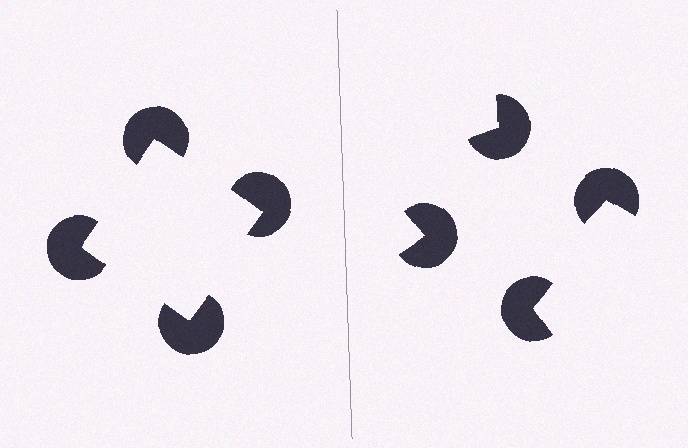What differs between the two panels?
The pac-man discs are positioned identically on both sides; only the wedge orientations differ. On the left they align to a square; on the right they are misaligned.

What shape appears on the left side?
An illusory square.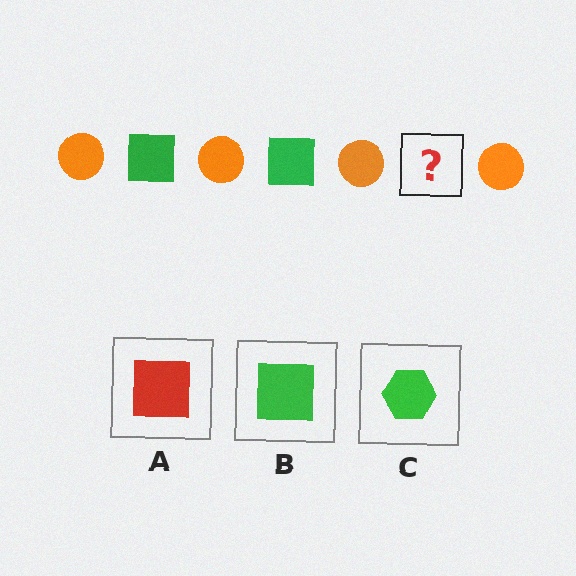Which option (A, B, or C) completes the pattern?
B.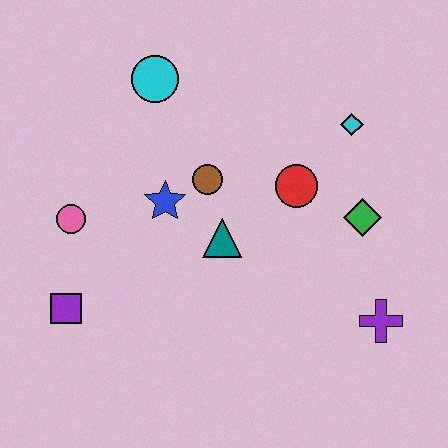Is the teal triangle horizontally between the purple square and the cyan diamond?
Yes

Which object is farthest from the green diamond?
The purple square is farthest from the green diamond.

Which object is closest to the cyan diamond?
The red circle is closest to the cyan diamond.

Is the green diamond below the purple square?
No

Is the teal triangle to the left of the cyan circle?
No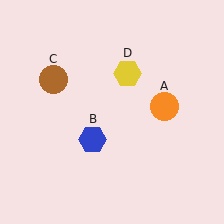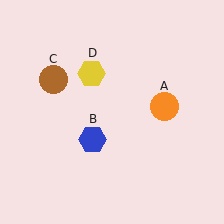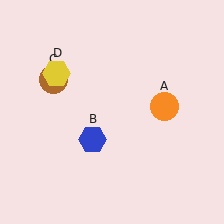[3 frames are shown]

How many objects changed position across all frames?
1 object changed position: yellow hexagon (object D).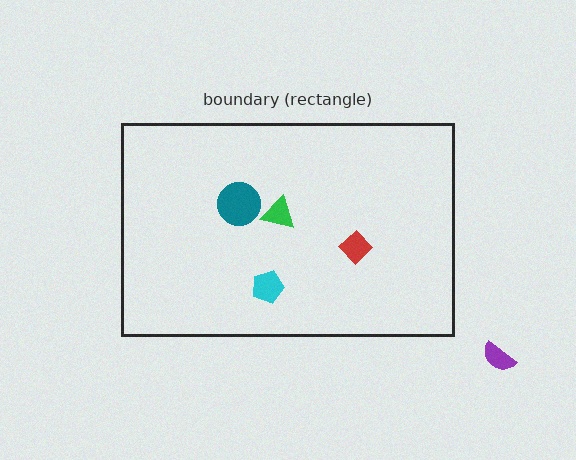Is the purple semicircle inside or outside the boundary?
Outside.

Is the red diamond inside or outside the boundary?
Inside.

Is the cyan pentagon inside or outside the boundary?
Inside.